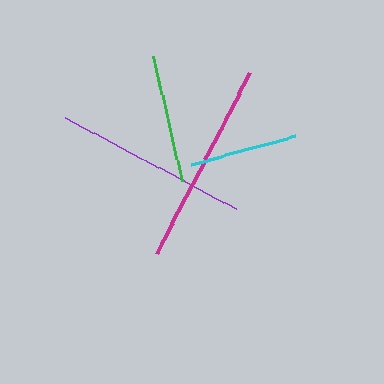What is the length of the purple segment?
The purple segment is approximately 194 pixels long.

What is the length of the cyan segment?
The cyan segment is approximately 109 pixels long.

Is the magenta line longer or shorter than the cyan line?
The magenta line is longer than the cyan line.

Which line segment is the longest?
The magenta line is the longest at approximately 203 pixels.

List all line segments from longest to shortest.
From longest to shortest: magenta, purple, green, cyan.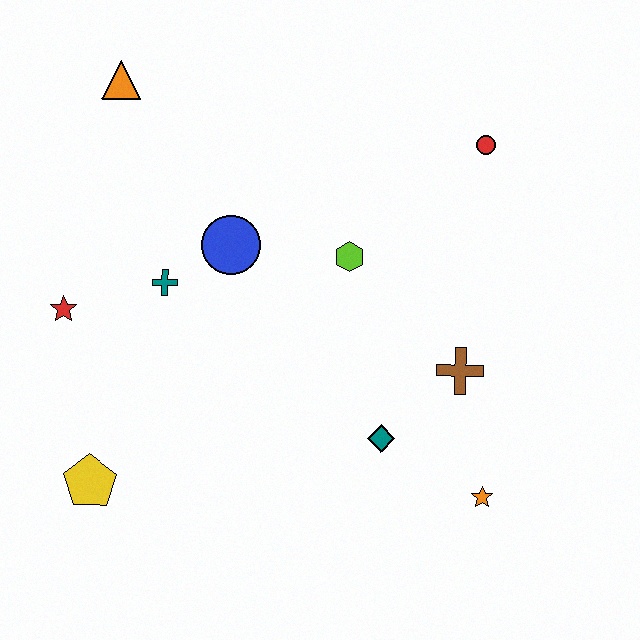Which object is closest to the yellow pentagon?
The red star is closest to the yellow pentagon.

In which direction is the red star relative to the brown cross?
The red star is to the left of the brown cross.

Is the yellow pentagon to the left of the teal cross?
Yes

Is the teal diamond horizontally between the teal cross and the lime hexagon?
No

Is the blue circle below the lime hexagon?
No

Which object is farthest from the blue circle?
The orange star is farthest from the blue circle.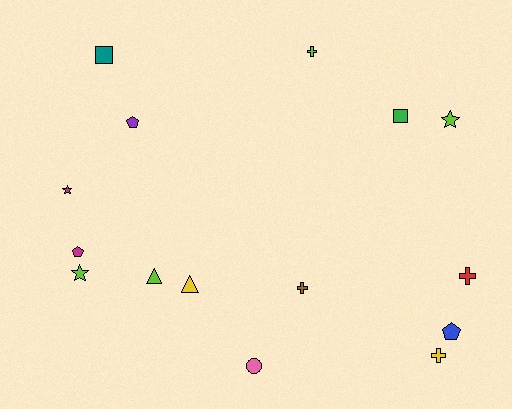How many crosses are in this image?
There are 4 crosses.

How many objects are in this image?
There are 15 objects.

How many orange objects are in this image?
There are no orange objects.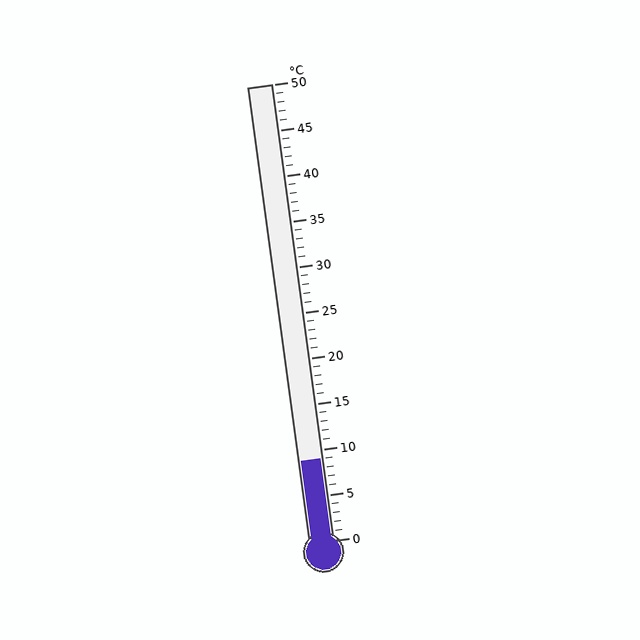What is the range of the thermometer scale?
The thermometer scale ranges from 0°C to 50°C.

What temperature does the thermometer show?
The thermometer shows approximately 9°C.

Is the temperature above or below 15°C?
The temperature is below 15°C.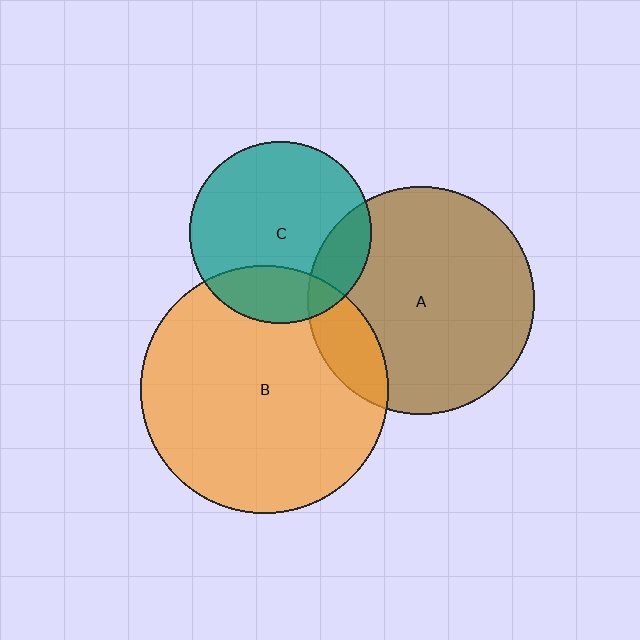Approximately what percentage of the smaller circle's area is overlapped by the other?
Approximately 20%.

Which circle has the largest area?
Circle B (orange).